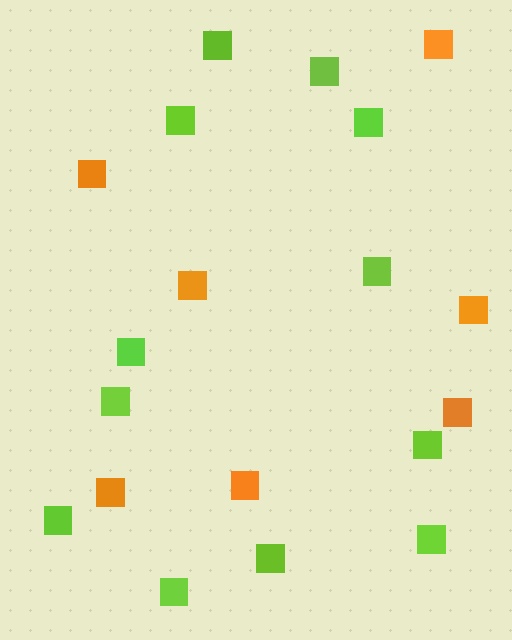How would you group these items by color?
There are 2 groups: one group of lime squares (12) and one group of orange squares (7).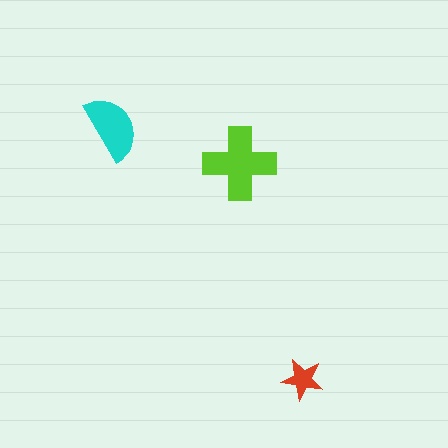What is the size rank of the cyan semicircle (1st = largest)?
2nd.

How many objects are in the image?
There are 3 objects in the image.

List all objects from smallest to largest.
The red star, the cyan semicircle, the lime cross.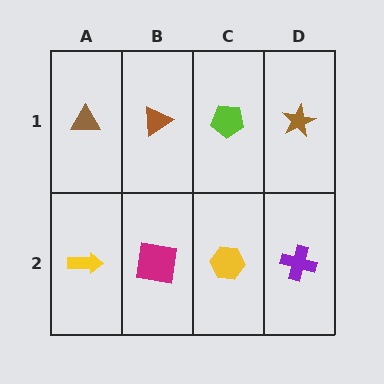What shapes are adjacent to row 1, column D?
A purple cross (row 2, column D), a lime pentagon (row 1, column C).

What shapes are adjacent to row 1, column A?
A yellow arrow (row 2, column A), a brown triangle (row 1, column B).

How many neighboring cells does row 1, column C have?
3.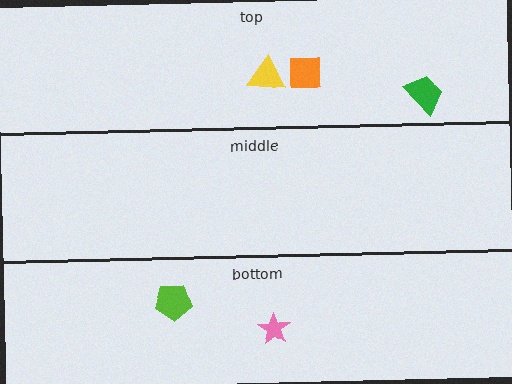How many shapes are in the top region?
3.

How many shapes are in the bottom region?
2.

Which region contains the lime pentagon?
The bottom region.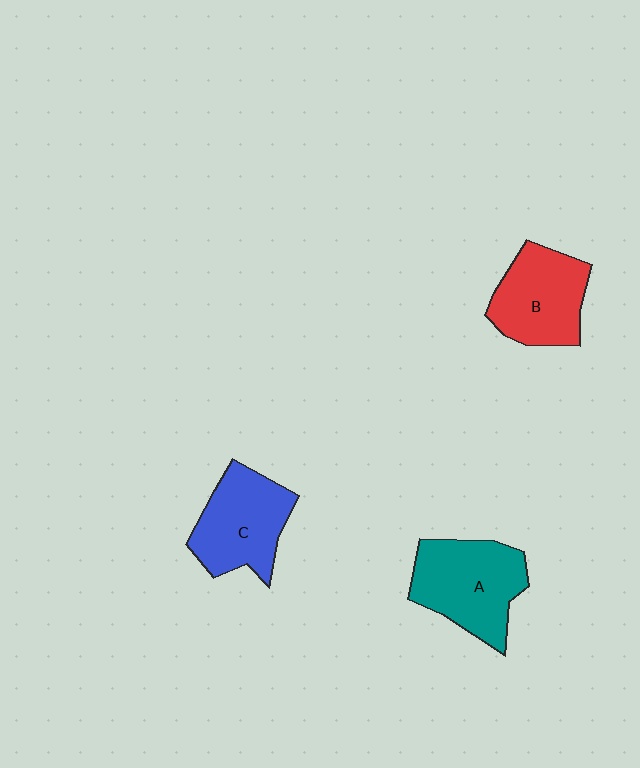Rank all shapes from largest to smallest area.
From largest to smallest: A (teal), C (blue), B (red).